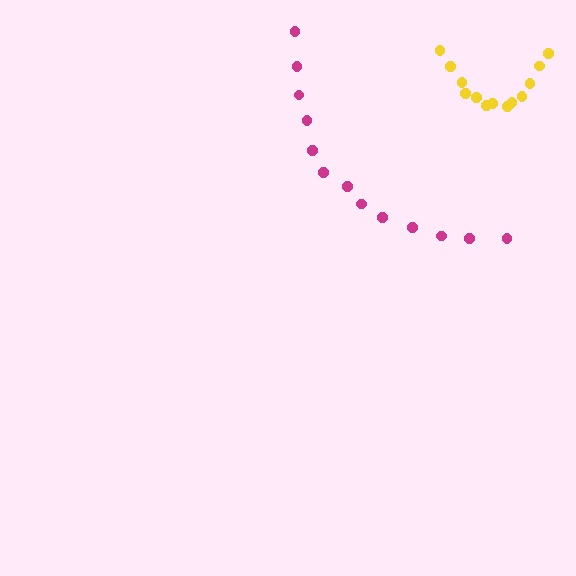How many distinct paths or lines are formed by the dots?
There are 2 distinct paths.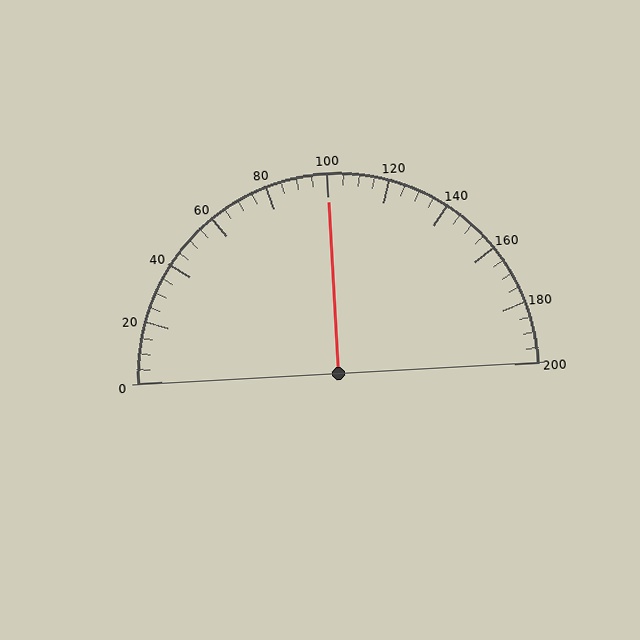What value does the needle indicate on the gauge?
The needle indicates approximately 100.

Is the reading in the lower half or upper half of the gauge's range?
The reading is in the upper half of the range (0 to 200).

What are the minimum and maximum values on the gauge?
The gauge ranges from 0 to 200.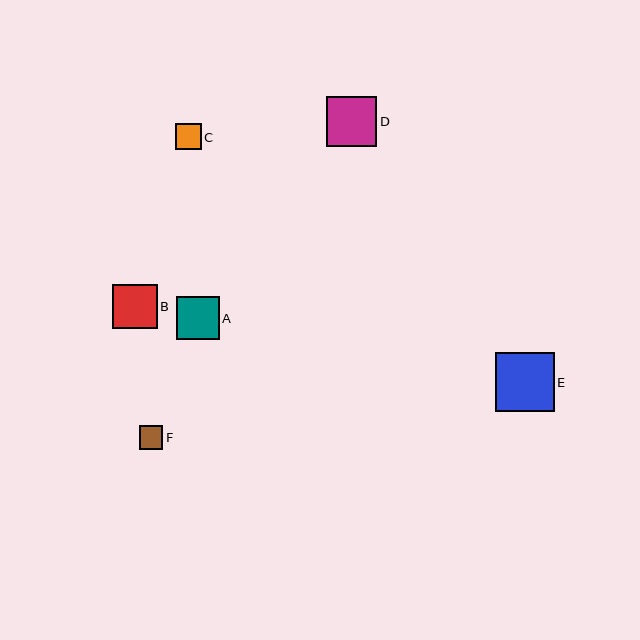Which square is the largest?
Square E is the largest with a size of approximately 59 pixels.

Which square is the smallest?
Square F is the smallest with a size of approximately 24 pixels.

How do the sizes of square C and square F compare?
Square C and square F are approximately the same size.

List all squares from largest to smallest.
From largest to smallest: E, D, B, A, C, F.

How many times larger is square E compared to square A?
Square E is approximately 1.4 times the size of square A.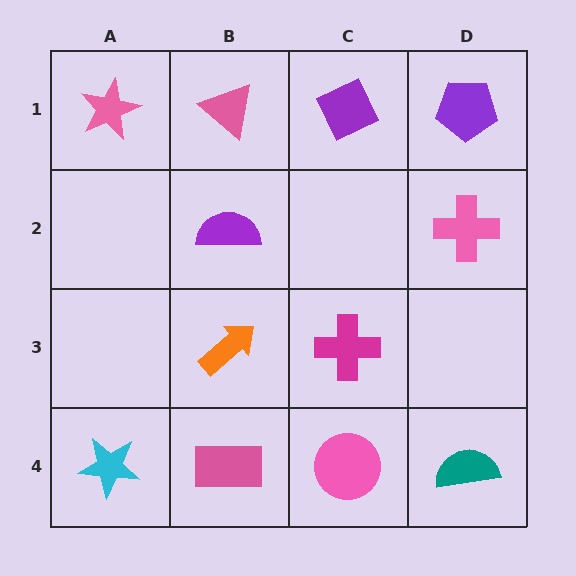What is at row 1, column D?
A purple pentagon.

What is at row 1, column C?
A purple diamond.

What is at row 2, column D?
A pink cross.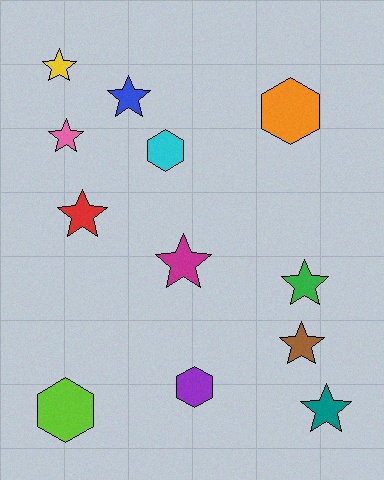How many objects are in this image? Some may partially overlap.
There are 12 objects.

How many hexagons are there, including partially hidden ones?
There are 4 hexagons.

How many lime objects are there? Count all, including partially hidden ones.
There is 1 lime object.